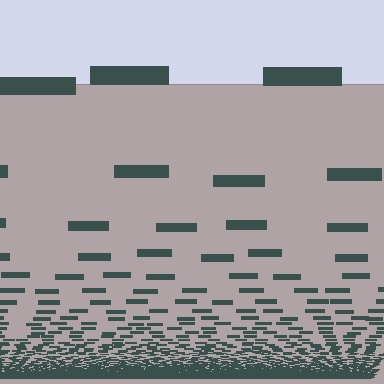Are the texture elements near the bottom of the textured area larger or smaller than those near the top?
Smaller. The gradient is inverted — elements near the bottom are smaller and denser.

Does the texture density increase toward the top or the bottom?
Density increases toward the bottom.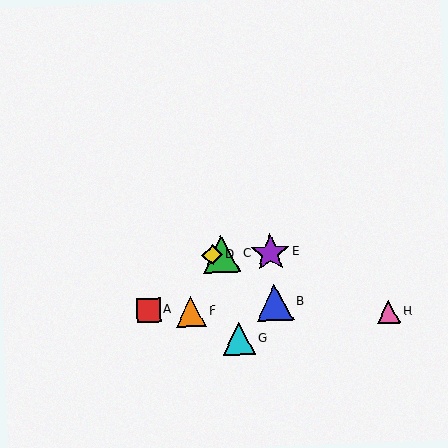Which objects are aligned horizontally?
Objects C, D, E are aligned horizontally.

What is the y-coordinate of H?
Object H is at y≈312.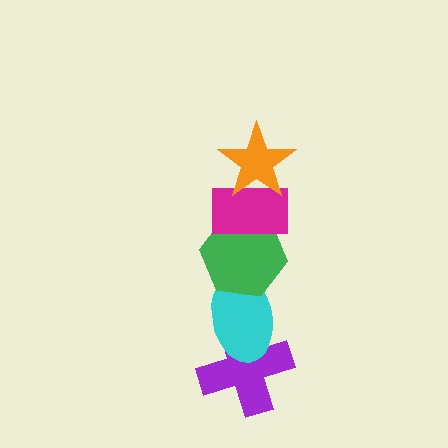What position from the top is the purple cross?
The purple cross is 5th from the top.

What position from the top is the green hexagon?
The green hexagon is 3rd from the top.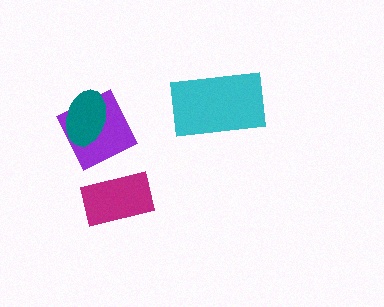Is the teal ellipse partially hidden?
No, no other shape covers it.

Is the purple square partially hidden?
Yes, it is partially covered by another shape.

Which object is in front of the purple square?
The teal ellipse is in front of the purple square.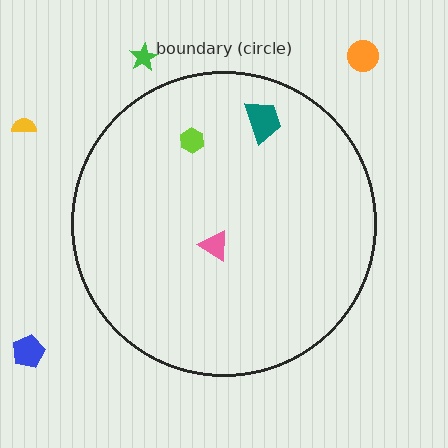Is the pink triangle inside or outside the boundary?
Inside.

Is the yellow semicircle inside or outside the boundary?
Outside.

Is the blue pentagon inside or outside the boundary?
Outside.